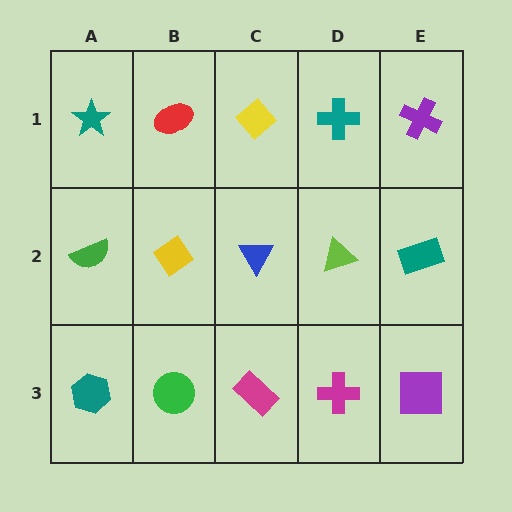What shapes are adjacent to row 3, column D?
A lime triangle (row 2, column D), a magenta rectangle (row 3, column C), a purple square (row 3, column E).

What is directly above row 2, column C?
A yellow diamond.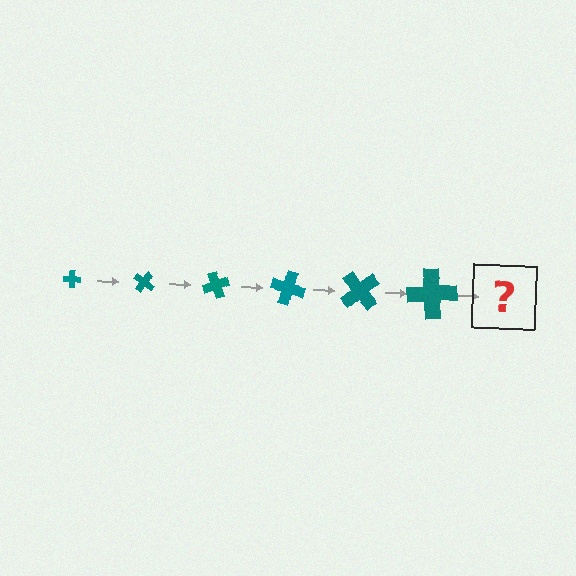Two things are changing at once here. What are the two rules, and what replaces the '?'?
The two rules are that the cross grows larger each step and it rotates 35 degrees each step. The '?' should be a cross, larger than the previous one and rotated 210 degrees from the start.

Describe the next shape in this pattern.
It should be a cross, larger than the previous one and rotated 210 degrees from the start.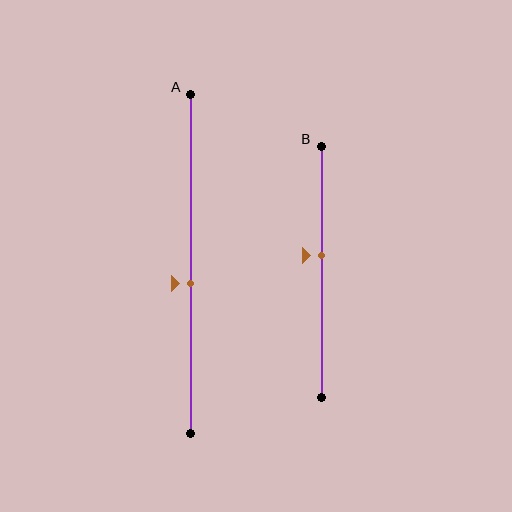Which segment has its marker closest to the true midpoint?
Segment A has its marker closest to the true midpoint.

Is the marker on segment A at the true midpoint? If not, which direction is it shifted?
No, the marker on segment A is shifted downward by about 6% of the segment length.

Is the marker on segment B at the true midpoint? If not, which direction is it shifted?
No, the marker on segment B is shifted upward by about 6% of the segment length.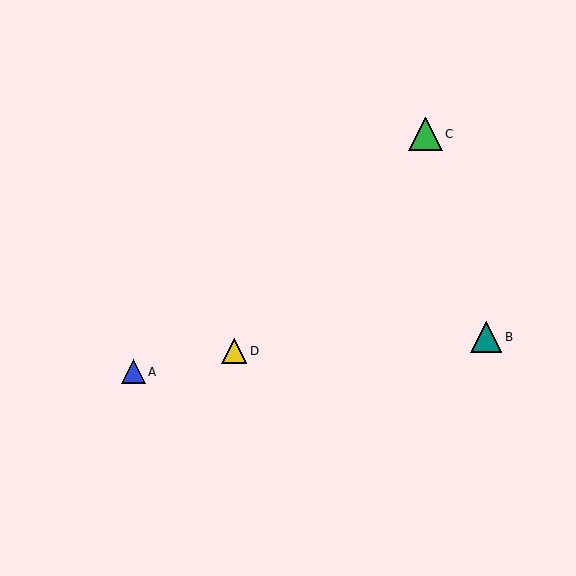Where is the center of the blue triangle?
The center of the blue triangle is at (133, 372).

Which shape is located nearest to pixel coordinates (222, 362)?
The yellow triangle (labeled D) at (234, 351) is nearest to that location.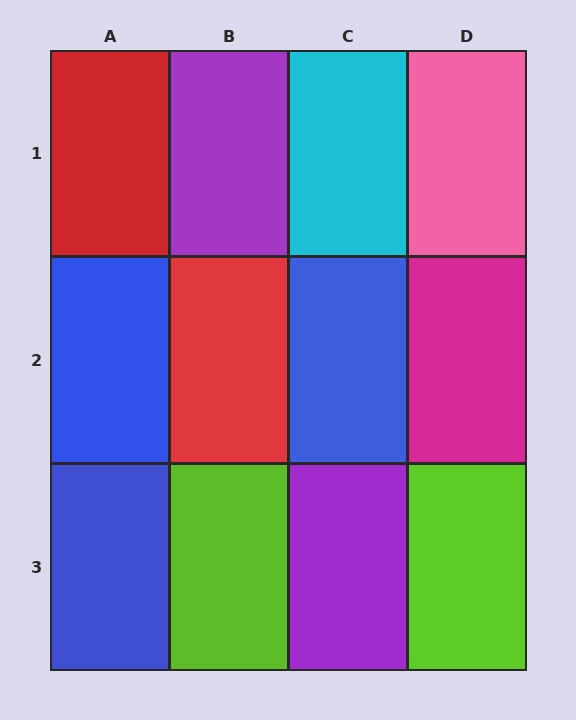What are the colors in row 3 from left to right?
Blue, lime, purple, lime.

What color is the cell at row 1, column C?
Cyan.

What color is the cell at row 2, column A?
Blue.